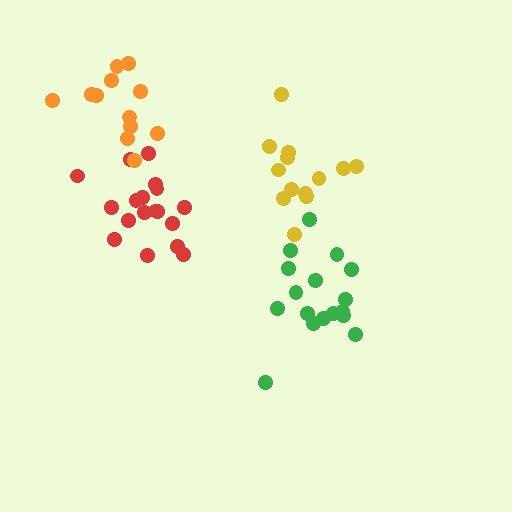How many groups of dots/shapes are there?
There are 4 groups.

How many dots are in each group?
Group 1: 17 dots, Group 2: 18 dots, Group 3: 12 dots, Group 4: 13 dots (60 total).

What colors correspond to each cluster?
The clusters are colored: green, red, orange, yellow.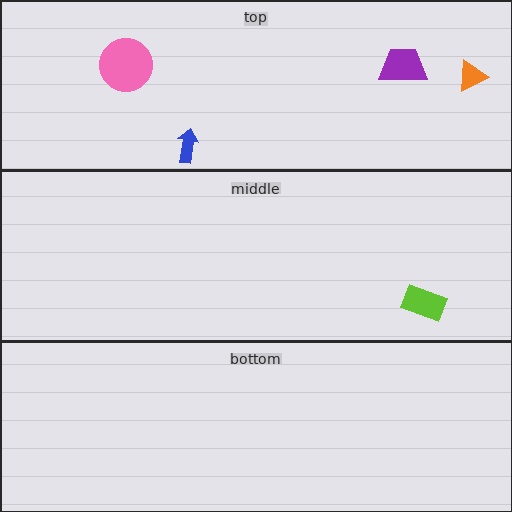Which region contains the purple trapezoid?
The top region.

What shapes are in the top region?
The purple trapezoid, the blue arrow, the pink circle, the orange triangle.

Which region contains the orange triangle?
The top region.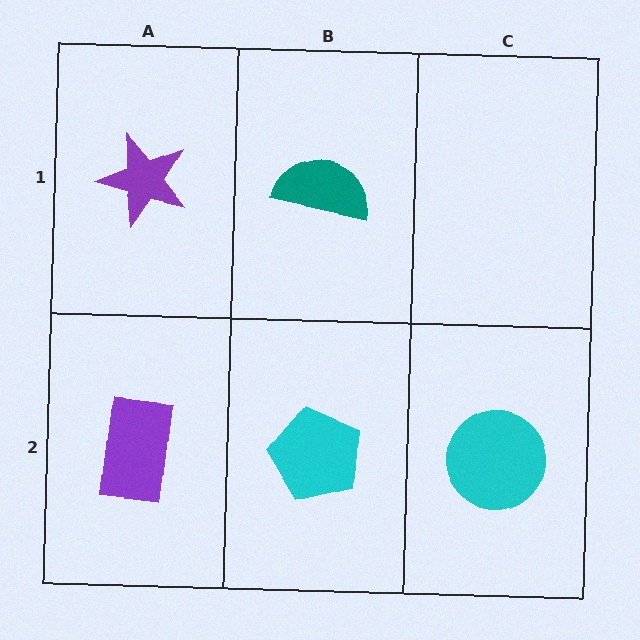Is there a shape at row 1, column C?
No, that cell is empty.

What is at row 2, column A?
A purple rectangle.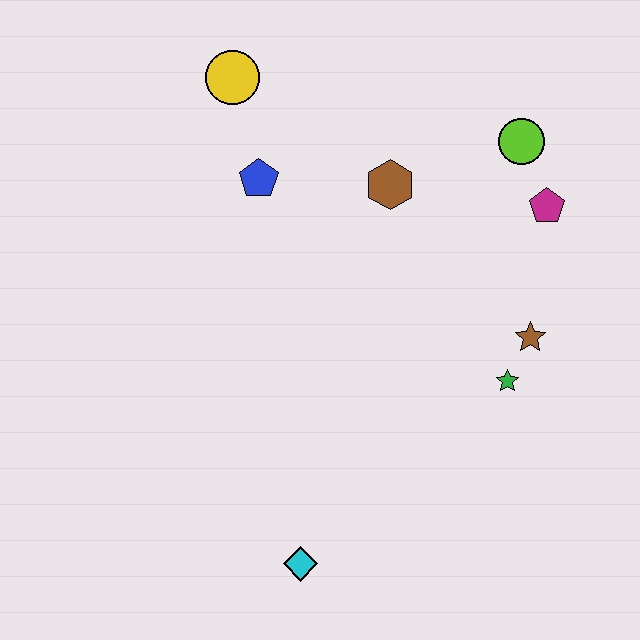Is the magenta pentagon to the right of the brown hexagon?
Yes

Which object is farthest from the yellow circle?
The cyan diamond is farthest from the yellow circle.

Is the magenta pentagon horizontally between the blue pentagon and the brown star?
No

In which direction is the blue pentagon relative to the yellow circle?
The blue pentagon is below the yellow circle.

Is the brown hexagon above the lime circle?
No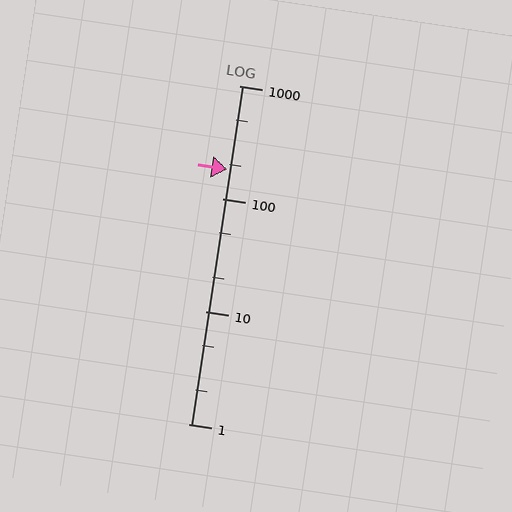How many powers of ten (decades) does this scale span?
The scale spans 3 decades, from 1 to 1000.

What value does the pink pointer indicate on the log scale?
The pointer indicates approximately 180.